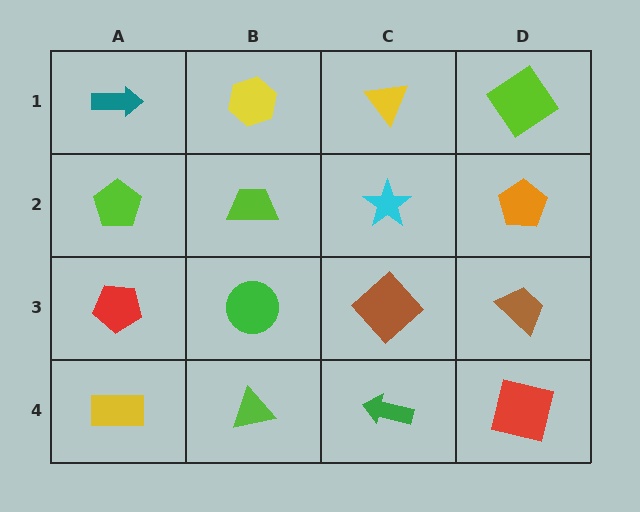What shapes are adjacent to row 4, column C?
A brown diamond (row 3, column C), a lime triangle (row 4, column B), a red square (row 4, column D).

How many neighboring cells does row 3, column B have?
4.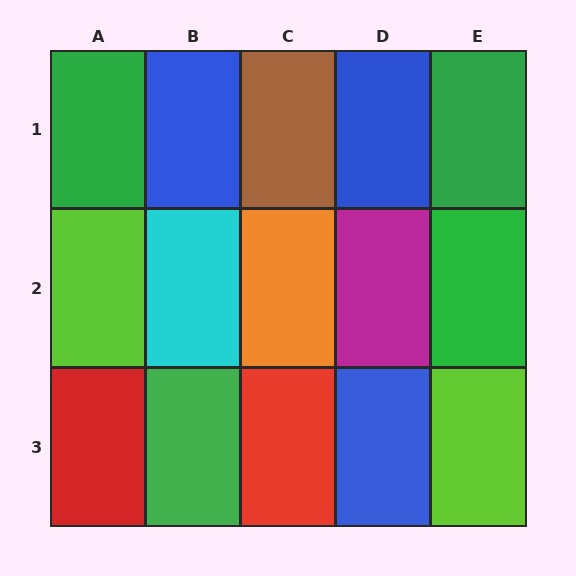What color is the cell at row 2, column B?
Cyan.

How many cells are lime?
2 cells are lime.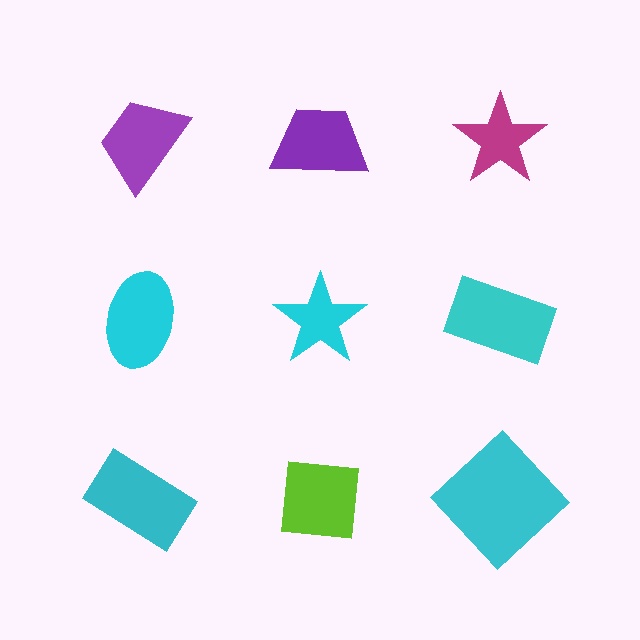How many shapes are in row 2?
3 shapes.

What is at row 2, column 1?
A cyan ellipse.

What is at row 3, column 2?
A lime square.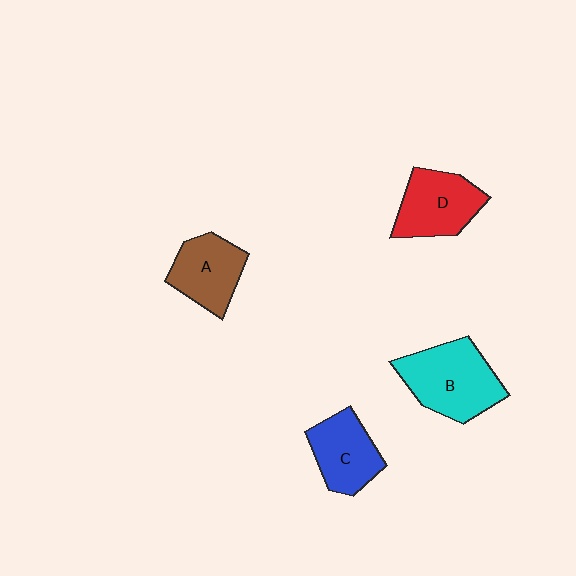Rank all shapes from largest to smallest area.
From largest to smallest: B (cyan), D (red), A (brown), C (blue).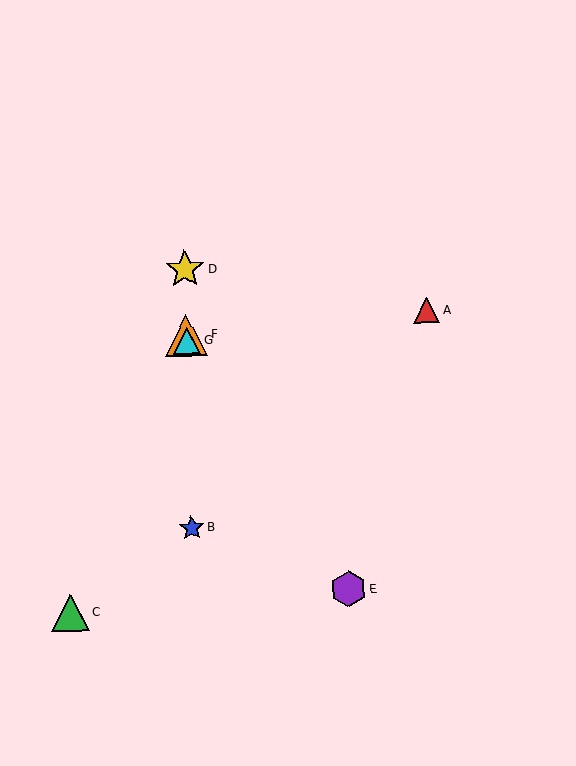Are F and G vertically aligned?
Yes, both are at x≈187.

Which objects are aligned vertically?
Objects B, D, F, G are aligned vertically.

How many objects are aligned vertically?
4 objects (B, D, F, G) are aligned vertically.